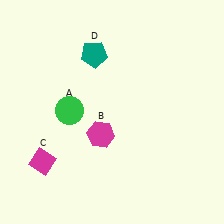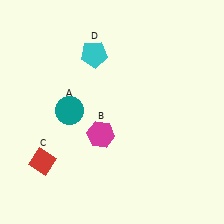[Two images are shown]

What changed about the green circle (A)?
In Image 1, A is green. In Image 2, it changed to teal.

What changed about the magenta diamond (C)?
In Image 1, C is magenta. In Image 2, it changed to red.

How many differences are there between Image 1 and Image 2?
There are 3 differences between the two images.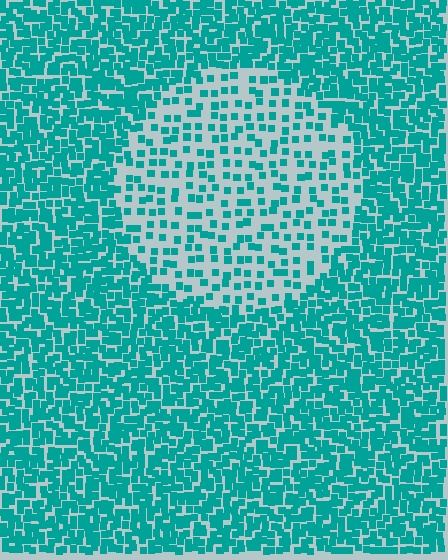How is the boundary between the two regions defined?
The boundary is defined by a change in element density (approximately 2.5x ratio). All elements are the same color, size, and shape.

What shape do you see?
I see a circle.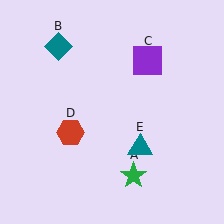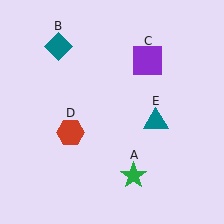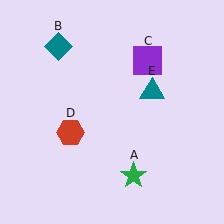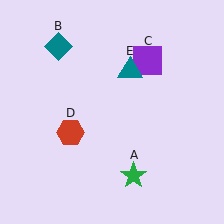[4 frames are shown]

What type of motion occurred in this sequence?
The teal triangle (object E) rotated counterclockwise around the center of the scene.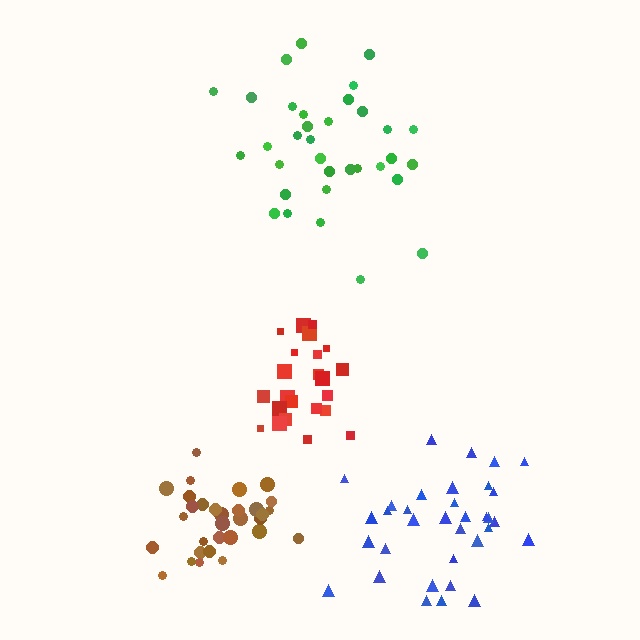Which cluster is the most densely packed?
Brown.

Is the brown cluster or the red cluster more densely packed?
Brown.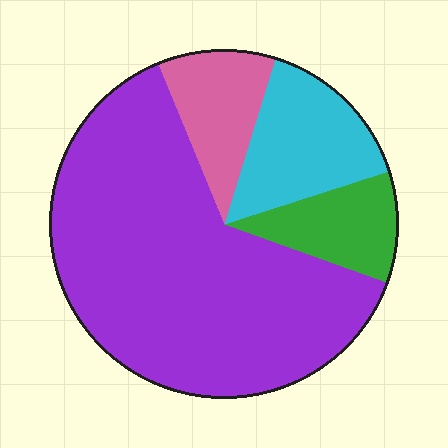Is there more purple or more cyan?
Purple.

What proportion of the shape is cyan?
Cyan covers roughly 15% of the shape.